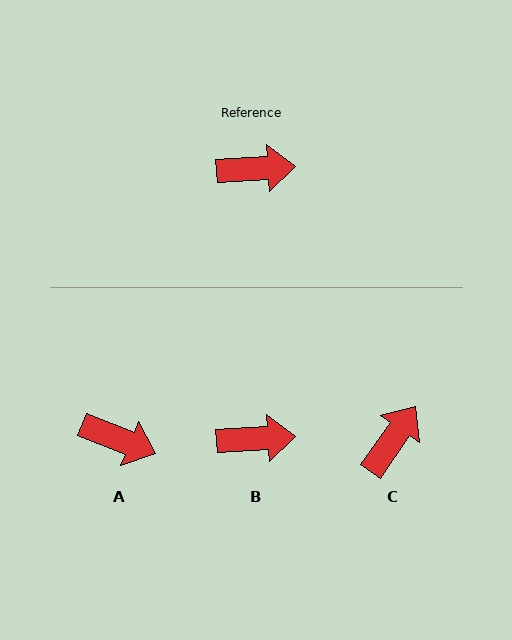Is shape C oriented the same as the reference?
No, it is off by about 52 degrees.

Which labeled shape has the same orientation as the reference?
B.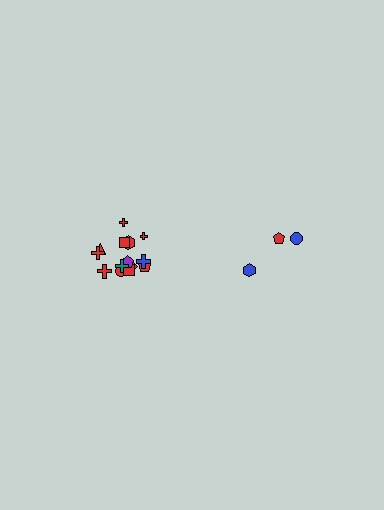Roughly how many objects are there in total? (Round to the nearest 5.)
Roughly 20 objects in total.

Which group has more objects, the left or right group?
The left group.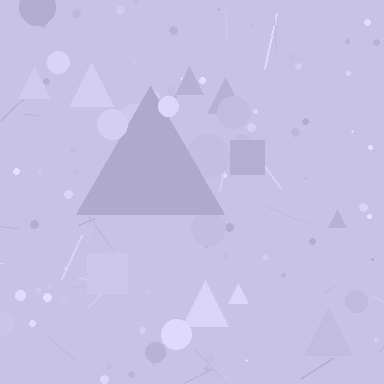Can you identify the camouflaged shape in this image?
The camouflaged shape is a triangle.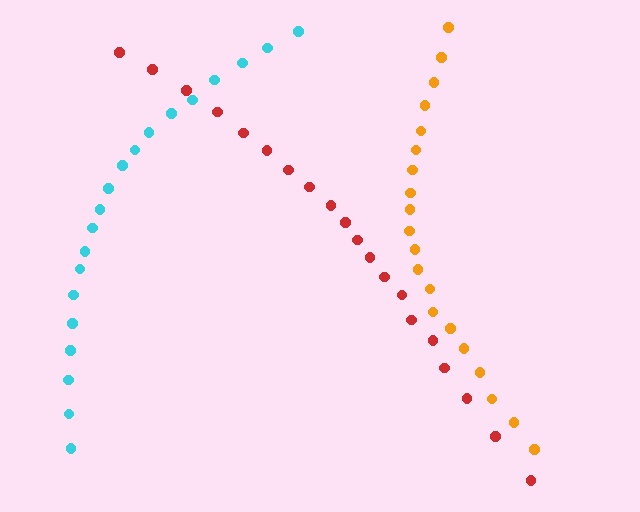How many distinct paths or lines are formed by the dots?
There are 3 distinct paths.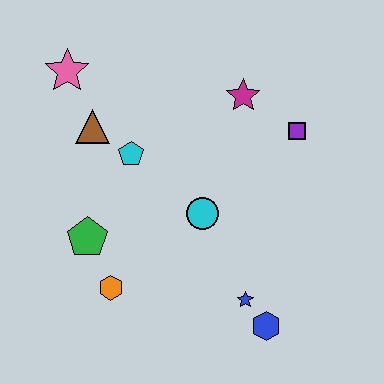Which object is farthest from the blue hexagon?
The pink star is farthest from the blue hexagon.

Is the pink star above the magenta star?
Yes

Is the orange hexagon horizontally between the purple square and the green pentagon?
Yes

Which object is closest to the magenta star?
The purple square is closest to the magenta star.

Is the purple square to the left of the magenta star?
No